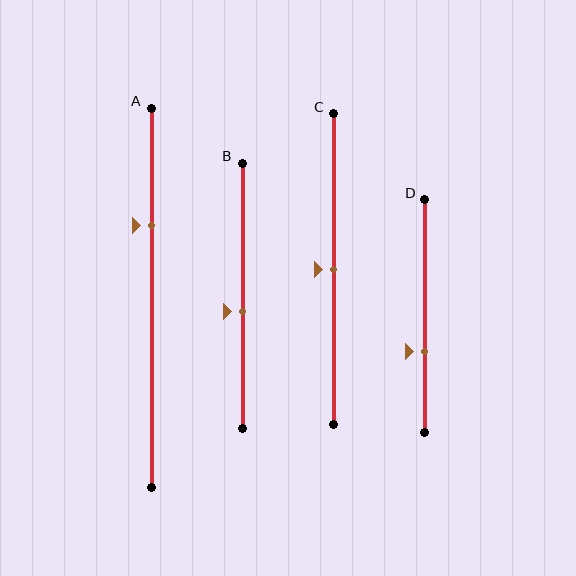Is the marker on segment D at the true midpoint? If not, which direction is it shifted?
No, the marker on segment D is shifted downward by about 15% of the segment length.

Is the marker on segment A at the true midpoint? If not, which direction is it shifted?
No, the marker on segment A is shifted upward by about 19% of the segment length.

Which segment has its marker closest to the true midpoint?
Segment C has its marker closest to the true midpoint.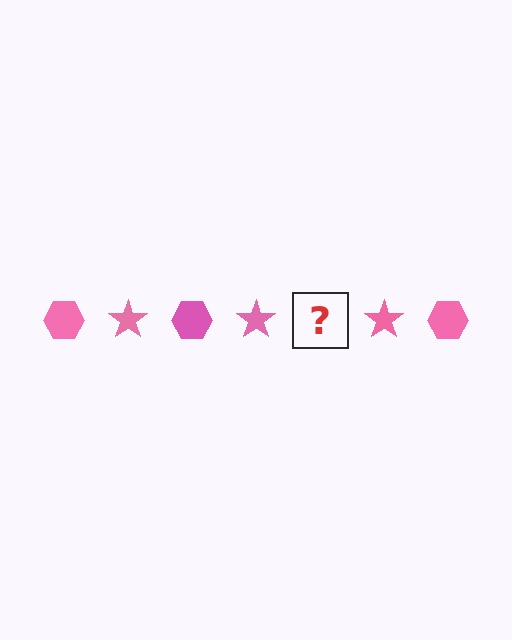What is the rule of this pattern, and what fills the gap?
The rule is that the pattern cycles through hexagon, star shapes in pink. The gap should be filled with a pink hexagon.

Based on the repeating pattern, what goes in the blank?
The blank should be a pink hexagon.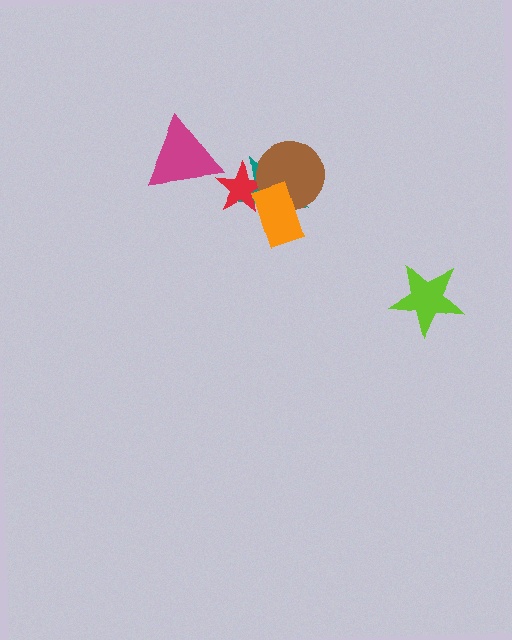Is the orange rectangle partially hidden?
No, no other shape covers it.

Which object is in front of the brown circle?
The orange rectangle is in front of the brown circle.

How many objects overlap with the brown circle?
3 objects overlap with the brown circle.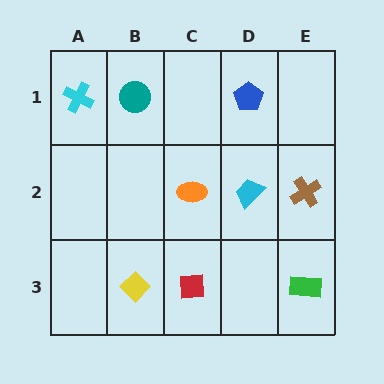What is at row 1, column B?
A teal circle.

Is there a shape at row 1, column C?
No, that cell is empty.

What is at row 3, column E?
A green rectangle.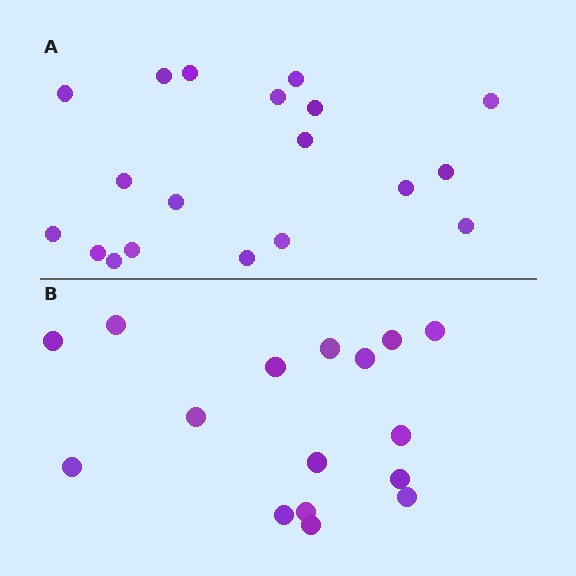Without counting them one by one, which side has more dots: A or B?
Region A (the top region) has more dots.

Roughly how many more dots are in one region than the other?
Region A has just a few more — roughly 2 or 3 more dots than region B.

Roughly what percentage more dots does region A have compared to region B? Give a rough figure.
About 20% more.